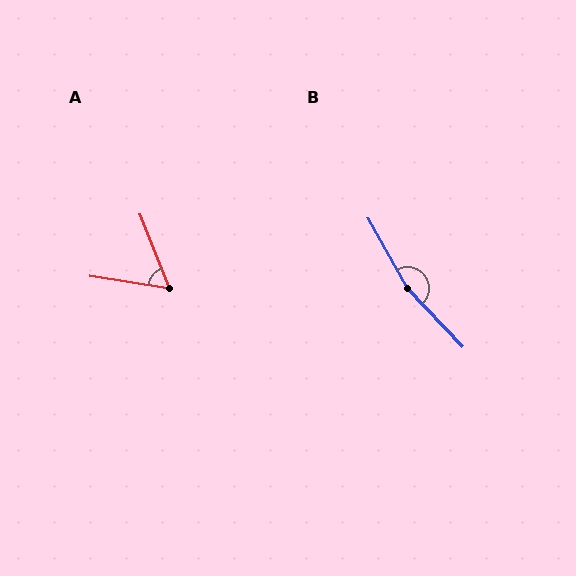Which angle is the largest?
B, at approximately 166 degrees.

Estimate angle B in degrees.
Approximately 166 degrees.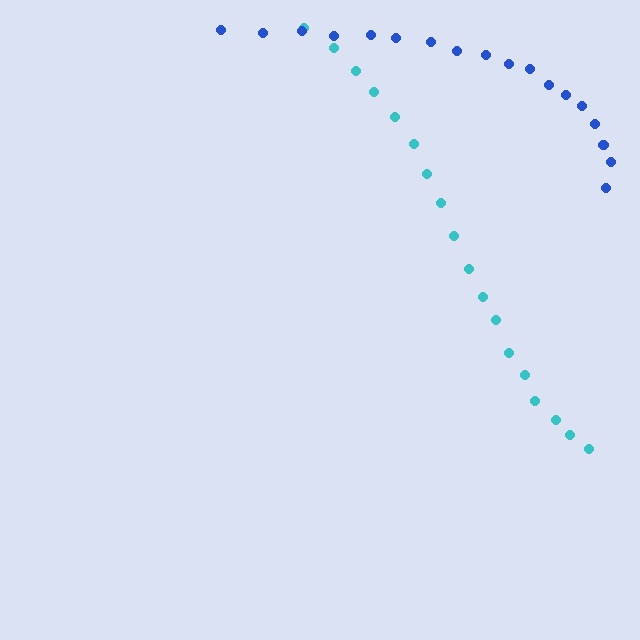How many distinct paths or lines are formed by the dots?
There are 2 distinct paths.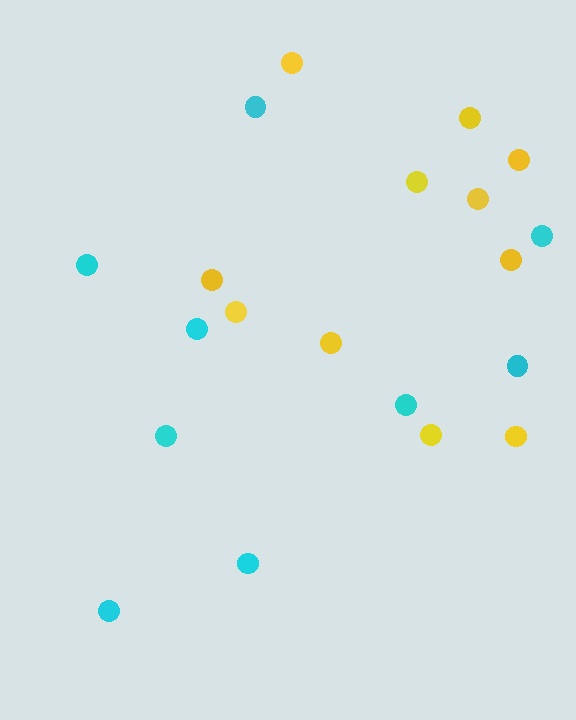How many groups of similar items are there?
There are 2 groups: one group of yellow circles (11) and one group of cyan circles (9).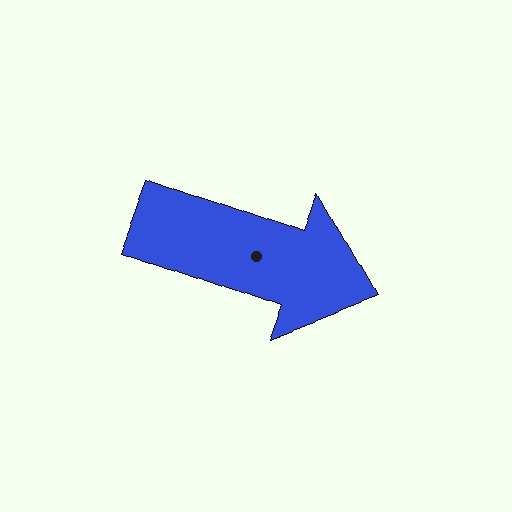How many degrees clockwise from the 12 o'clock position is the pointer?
Approximately 110 degrees.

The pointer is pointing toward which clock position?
Roughly 4 o'clock.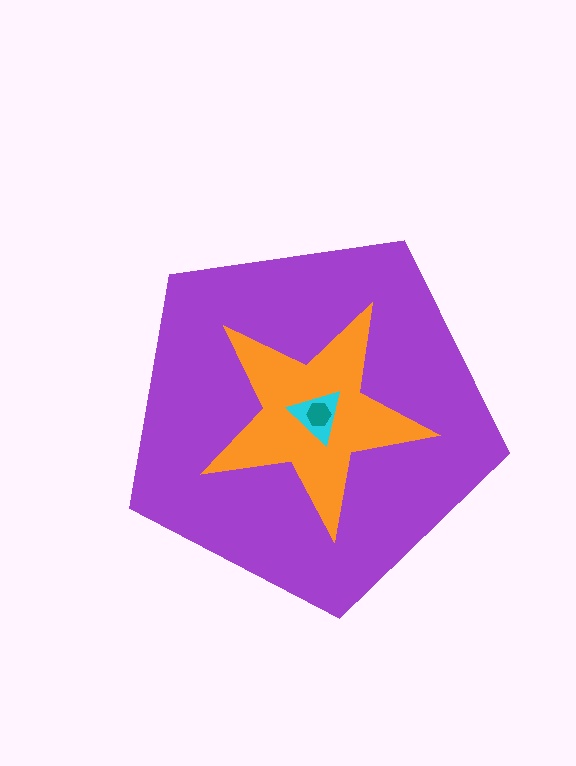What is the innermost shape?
The teal hexagon.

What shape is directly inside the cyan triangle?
The teal hexagon.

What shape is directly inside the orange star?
The cyan triangle.